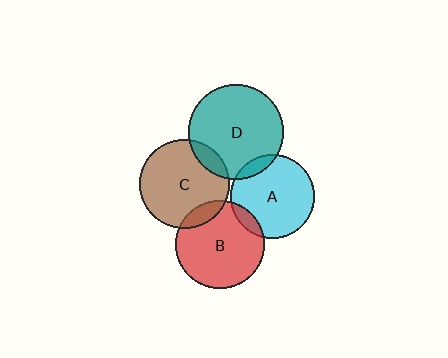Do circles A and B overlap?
Yes.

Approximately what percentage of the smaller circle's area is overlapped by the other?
Approximately 10%.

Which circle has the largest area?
Circle D (teal).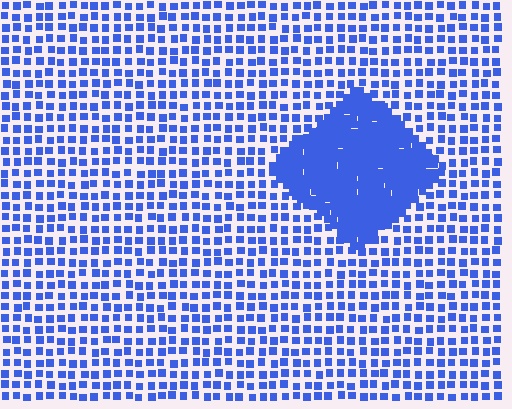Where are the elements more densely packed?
The elements are more densely packed inside the diamond boundary.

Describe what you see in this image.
The image contains small blue elements arranged at two different densities. A diamond-shaped region is visible where the elements are more densely packed than the surrounding area.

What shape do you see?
I see a diamond.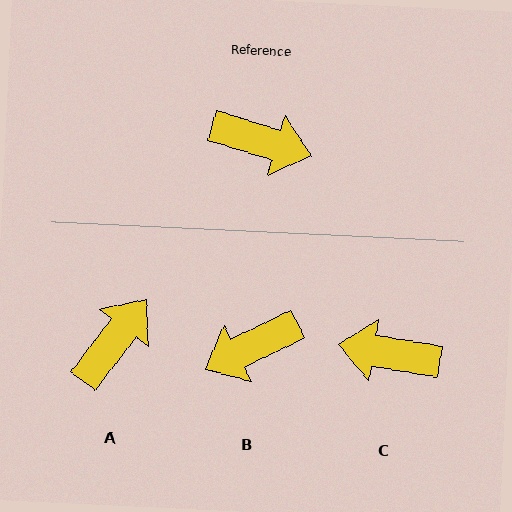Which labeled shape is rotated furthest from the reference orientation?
C, about 173 degrees away.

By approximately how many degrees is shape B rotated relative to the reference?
Approximately 137 degrees clockwise.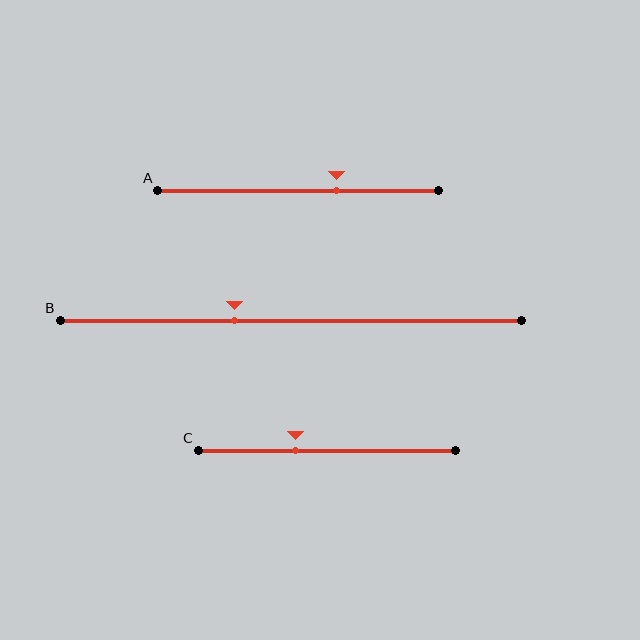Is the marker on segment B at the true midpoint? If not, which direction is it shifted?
No, the marker on segment B is shifted to the left by about 12% of the segment length.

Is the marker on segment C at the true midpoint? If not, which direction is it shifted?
No, the marker on segment C is shifted to the left by about 12% of the segment length.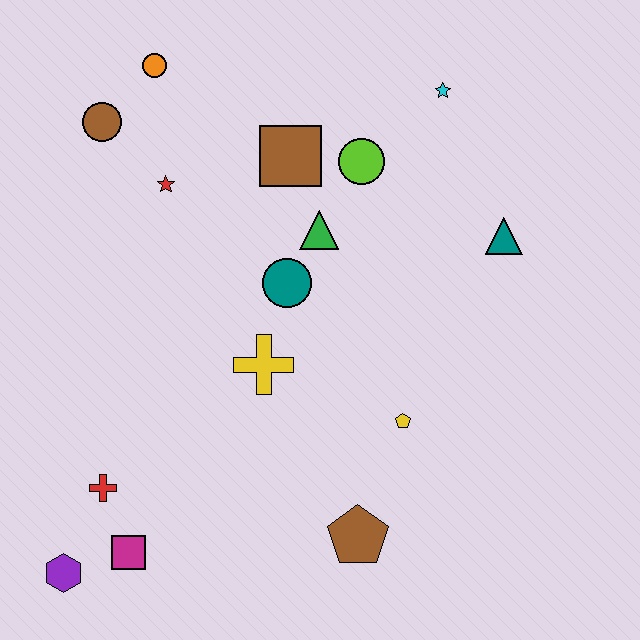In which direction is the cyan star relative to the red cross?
The cyan star is above the red cross.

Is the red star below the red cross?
No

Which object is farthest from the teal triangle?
The purple hexagon is farthest from the teal triangle.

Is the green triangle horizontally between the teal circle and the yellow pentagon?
Yes